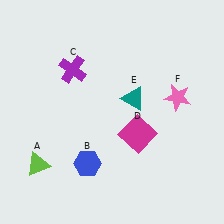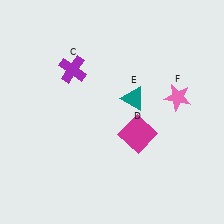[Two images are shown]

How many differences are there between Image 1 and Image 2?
There are 2 differences between the two images.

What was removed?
The lime triangle (A), the blue hexagon (B) were removed in Image 2.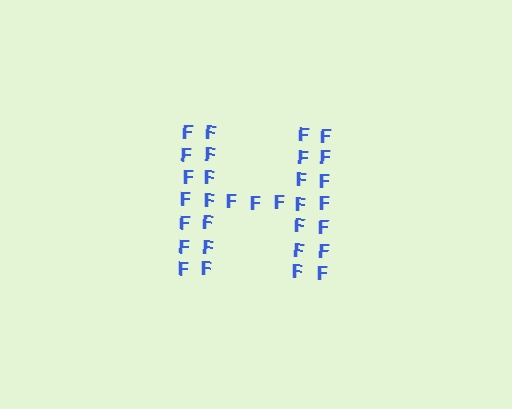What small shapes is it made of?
It is made of small letter F's.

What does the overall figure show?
The overall figure shows the letter H.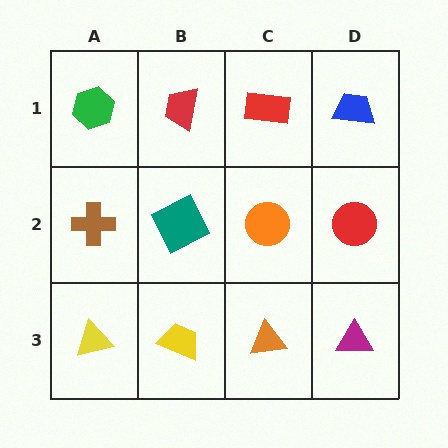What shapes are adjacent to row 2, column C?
A red rectangle (row 1, column C), an orange triangle (row 3, column C), a teal square (row 2, column B), a red circle (row 2, column D).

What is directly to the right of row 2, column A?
A teal square.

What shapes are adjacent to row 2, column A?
A green hexagon (row 1, column A), a yellow triangle (row 3, column A), a teal square (row 2, column B).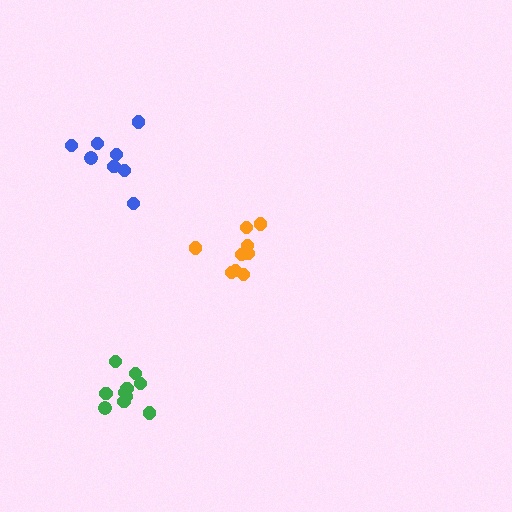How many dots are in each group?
Group 1: 11 dots, Group 2: 8 dots, Group 3: 9 dots (28 total).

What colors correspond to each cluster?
The clusters are colored: green, blue, orange.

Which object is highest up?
The blue cluster is topmost.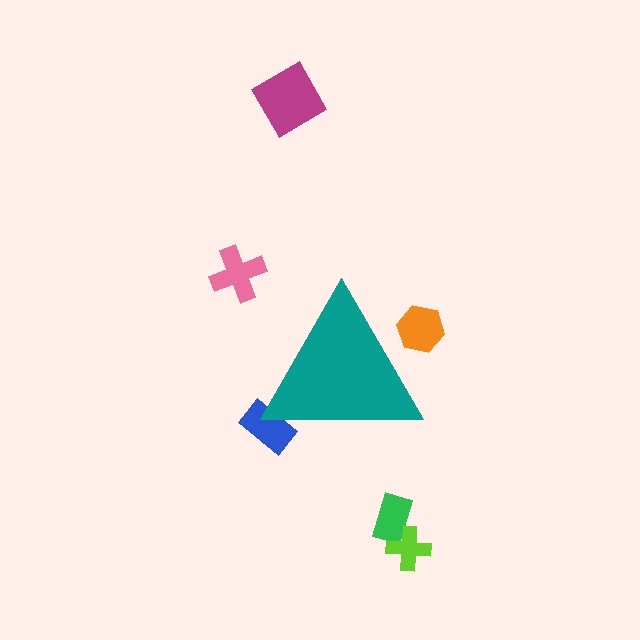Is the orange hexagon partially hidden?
Yes, the orange hexagon is partially hidden behind the teal triangle.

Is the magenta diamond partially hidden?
No, the magenta diamond is fully visible.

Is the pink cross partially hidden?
No, the pink cross is fully visible.